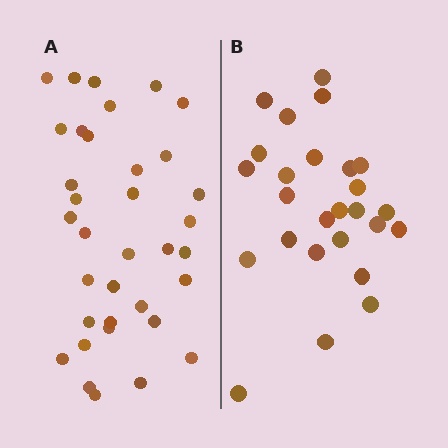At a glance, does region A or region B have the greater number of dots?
Region A (the left region) has more dots.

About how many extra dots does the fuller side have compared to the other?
Region A has roughly 8 or so more dots than region B.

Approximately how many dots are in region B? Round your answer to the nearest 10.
About 30 dots. (The exact count is 26, which rounds to 30.)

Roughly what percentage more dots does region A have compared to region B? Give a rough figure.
About 35% more.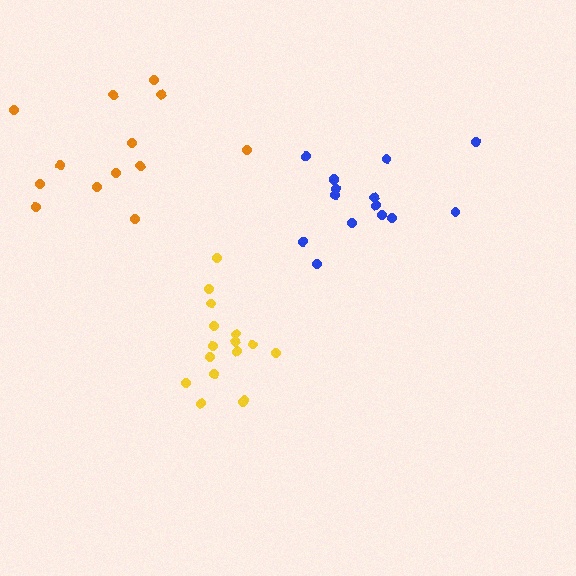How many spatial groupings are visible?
There are 3 spatial groupings.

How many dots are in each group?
Group 1: 16 dots, Group 2: 13 dots, Group 3: 15 dots (44 total).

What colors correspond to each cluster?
The clusters are colored: yellow, orange, blue.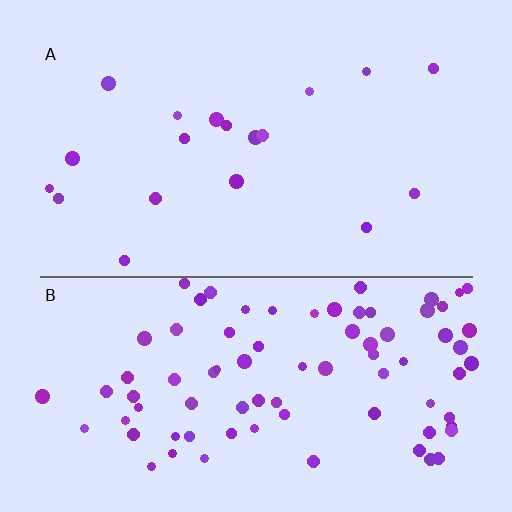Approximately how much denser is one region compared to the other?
Approximately 4.5× — region B over region A.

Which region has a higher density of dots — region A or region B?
B (the bottom).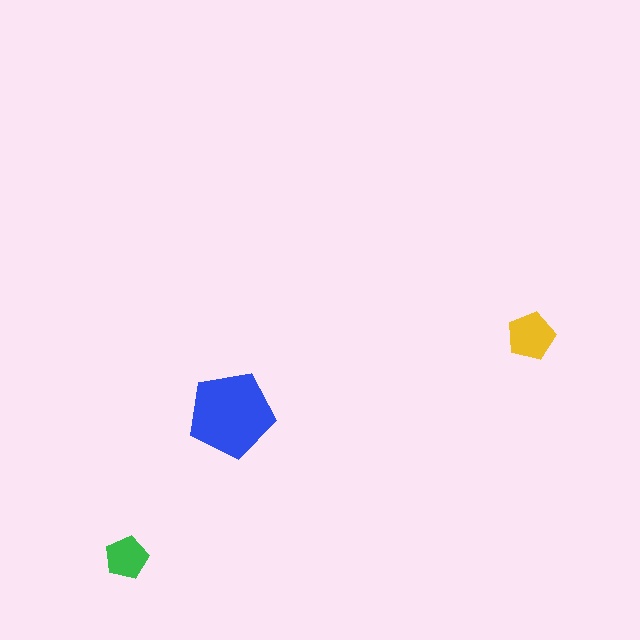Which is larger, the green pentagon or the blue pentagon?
The blue one.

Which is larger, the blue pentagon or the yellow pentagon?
The blue one.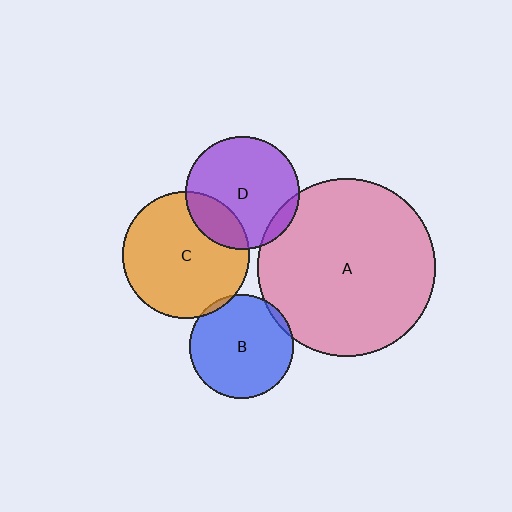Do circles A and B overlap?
Yes.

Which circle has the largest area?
Circle A (pink).